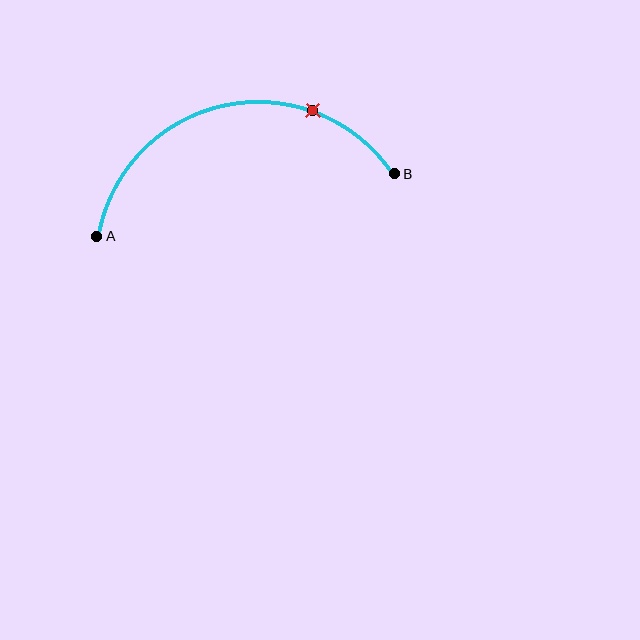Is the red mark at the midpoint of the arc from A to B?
No. The red mark lies on the arc but is closer to endpoint B. The arc midpoint would be at the point on the curve equidistant along the arc from both A and B.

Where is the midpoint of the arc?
The arc midpoint is the point on the curve farthest from the straight line joining A and B. It sits above that line.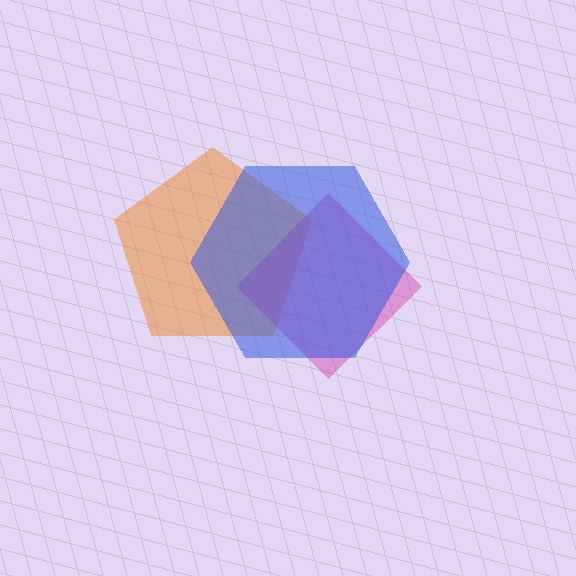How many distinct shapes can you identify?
There are 3 distinct shapes: an orange pentagon, a magenta diamond, a blue hexagon.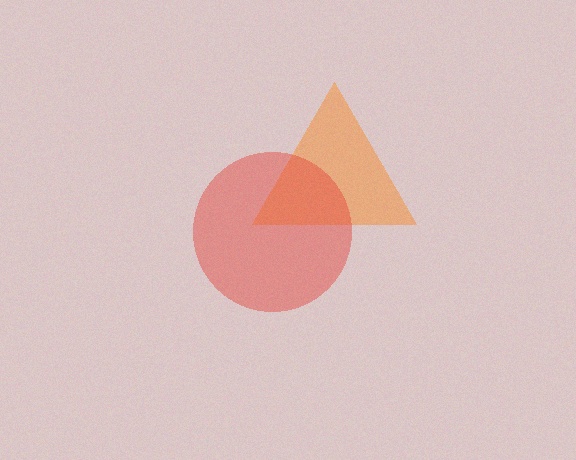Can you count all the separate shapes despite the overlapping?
Yes, there are 2 separate shapes.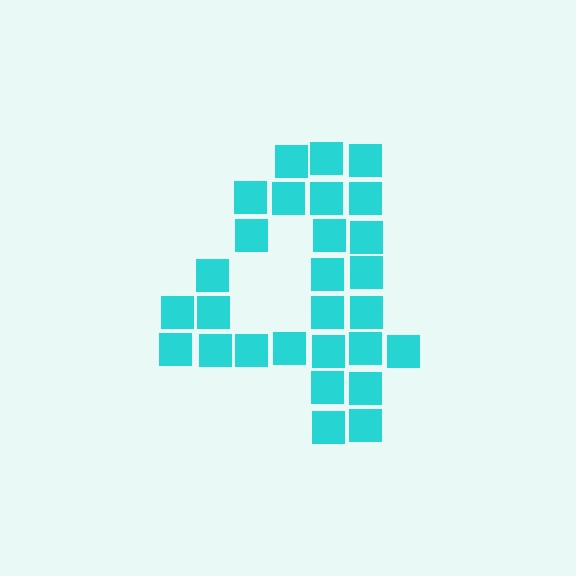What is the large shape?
The large shape is the digit 4.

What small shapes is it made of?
It is made of small squares.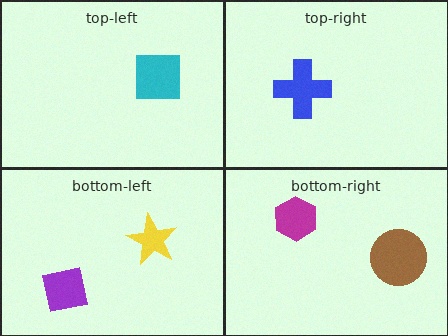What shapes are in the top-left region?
The cyan square.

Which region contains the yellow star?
The bottom-left region.